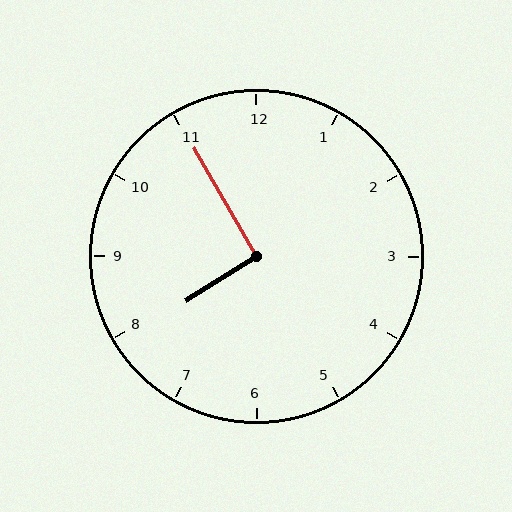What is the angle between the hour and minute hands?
Approximately 92 degrees.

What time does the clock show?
7:55.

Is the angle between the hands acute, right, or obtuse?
It is right.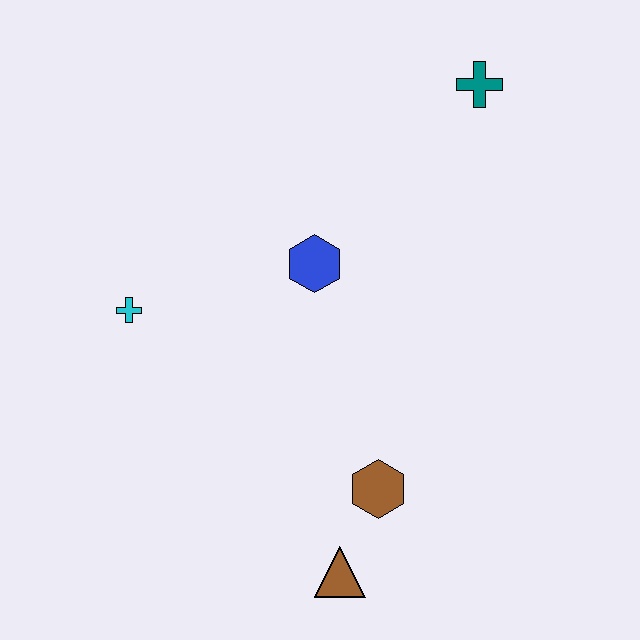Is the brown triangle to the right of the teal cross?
No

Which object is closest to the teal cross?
The blue hexagon is closest to the teal cross.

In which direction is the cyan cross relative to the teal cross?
The cyan cross is to the left of the teal cross.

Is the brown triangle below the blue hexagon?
Yes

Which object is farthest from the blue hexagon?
The brown triangle is farthest from the blue hexagon.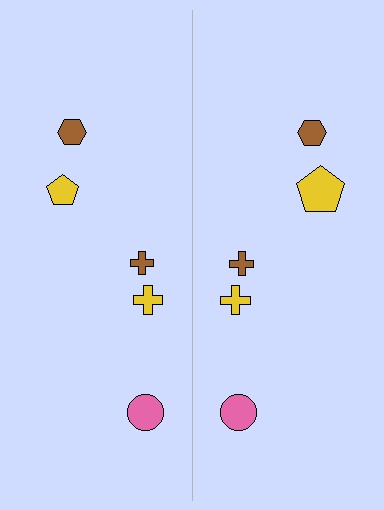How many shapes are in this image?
There are 10 shapes in this image.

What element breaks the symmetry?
The yellow pentagon on the right side has a different size than its mirror counterpart.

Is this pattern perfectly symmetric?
No, the pattern is not perfectly symmetric. The yellow pentagon on the right side has a different size than its mirror counterpart.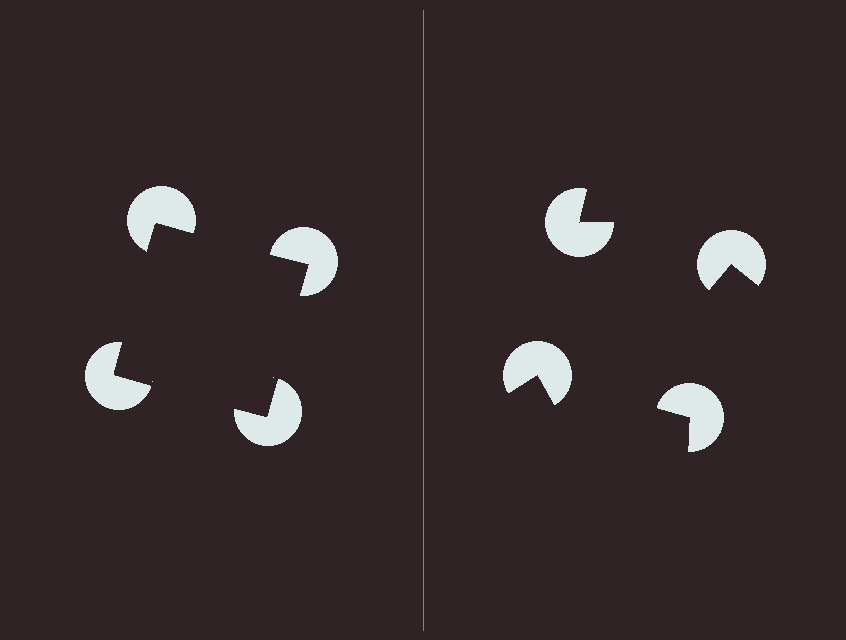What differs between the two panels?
The pac-man discs are positioned identically on both sides; only the wedge orientations differ. On the left they align to a square; on the right they are misaligned.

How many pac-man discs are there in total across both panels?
8 — 4 on each side.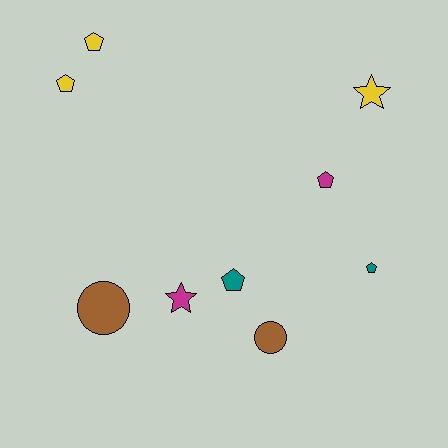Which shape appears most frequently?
Pentagon, with 5 objects.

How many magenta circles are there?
There are no magenta circles.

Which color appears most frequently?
Yellow, with 3 objects.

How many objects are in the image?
There are 9 objects.